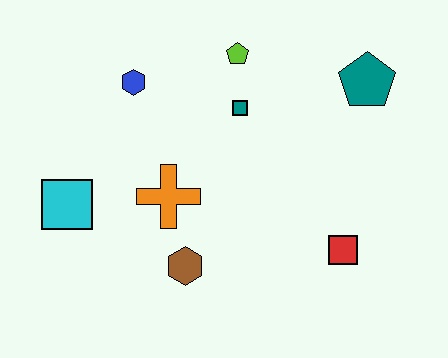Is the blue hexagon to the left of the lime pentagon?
Yes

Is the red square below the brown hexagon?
No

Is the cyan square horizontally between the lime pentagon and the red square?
No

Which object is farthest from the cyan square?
The teal pentagon is farthest from the cyan square.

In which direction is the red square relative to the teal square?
The red square is below the teal square.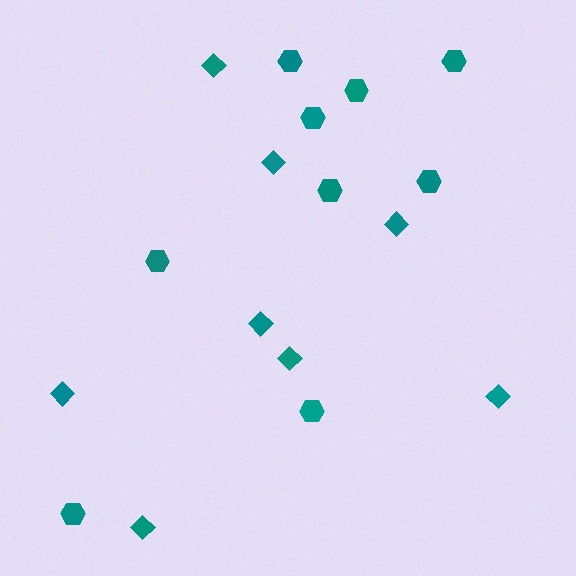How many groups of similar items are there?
There are 2 groups: one group of hexagons (9) and one group of diamonds (8).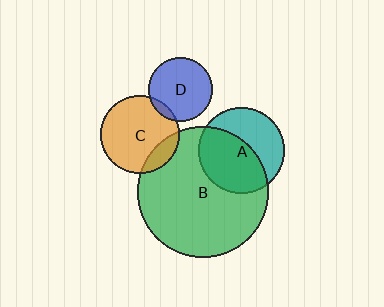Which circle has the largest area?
Circle B (green).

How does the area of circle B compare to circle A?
Approximately 2.3 times.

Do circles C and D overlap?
Yes.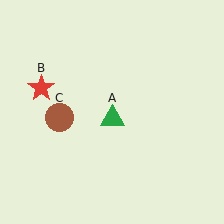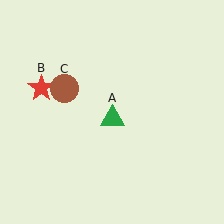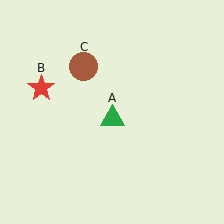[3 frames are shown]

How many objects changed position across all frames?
1 object changed position: brown circle (object C).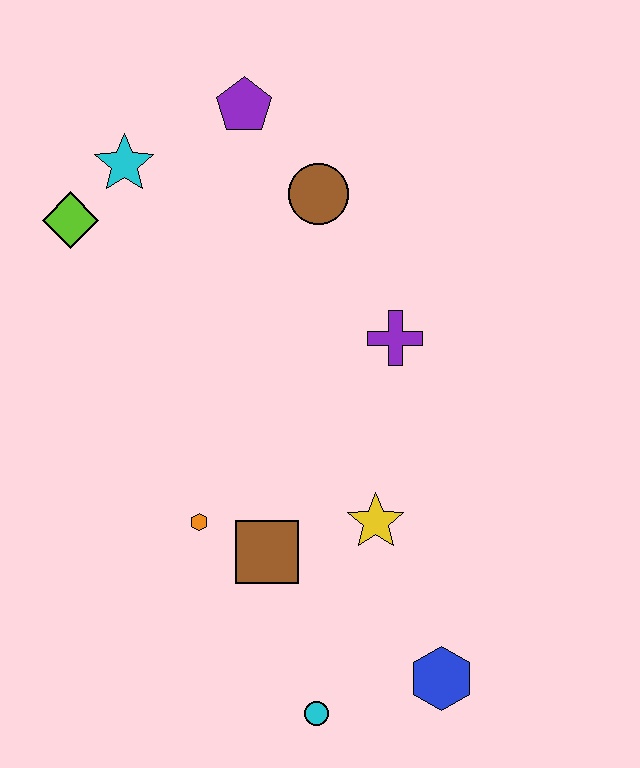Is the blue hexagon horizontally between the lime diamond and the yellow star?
No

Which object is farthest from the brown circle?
The cyan circle is farthest from the brown circle.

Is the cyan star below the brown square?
No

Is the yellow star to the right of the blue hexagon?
No